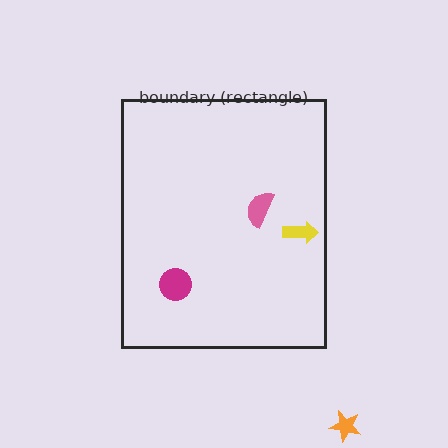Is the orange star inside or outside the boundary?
Outside.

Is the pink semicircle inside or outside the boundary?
Inside.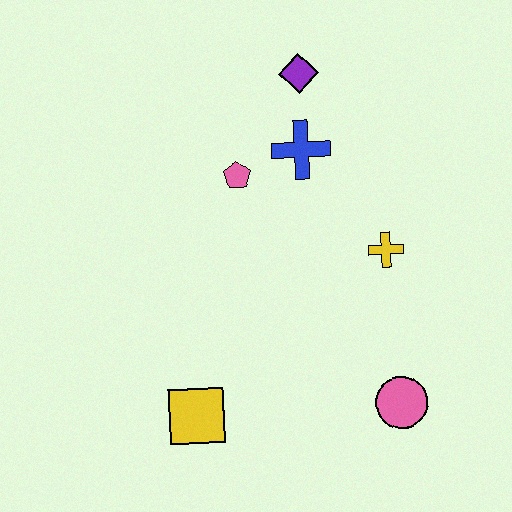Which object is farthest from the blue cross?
The yellow square is farthest from the blue cross.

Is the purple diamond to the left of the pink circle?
Yes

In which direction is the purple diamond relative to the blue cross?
The purple diamond is above the blue cross.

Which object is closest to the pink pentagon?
The blue cross is closest to the pink pentagon.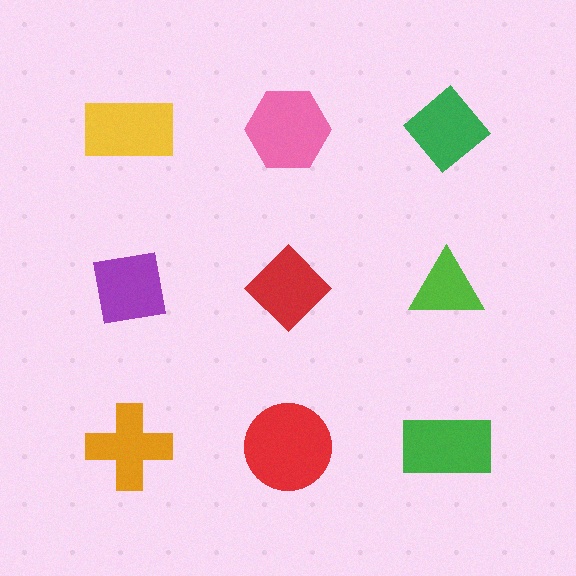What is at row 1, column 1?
A yellow rectangle.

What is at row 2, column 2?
A red diamond.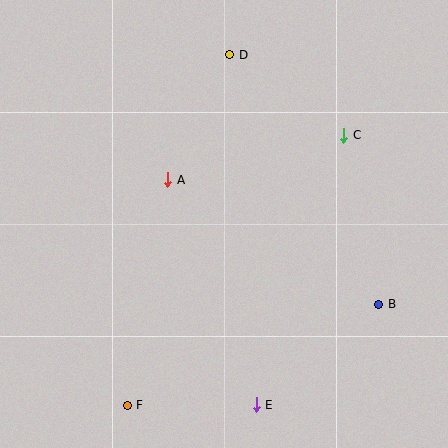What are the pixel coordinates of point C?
Point C is at (344, 135).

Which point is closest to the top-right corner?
Point C is closest to the top-right corner.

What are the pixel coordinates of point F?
Point F is at (127, 405).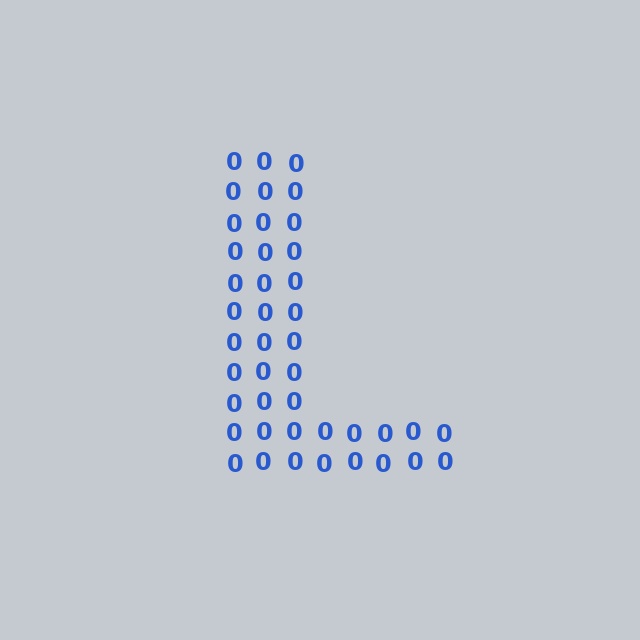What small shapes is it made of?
It is made of small digit 0's.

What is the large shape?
The large shape is the letter L.